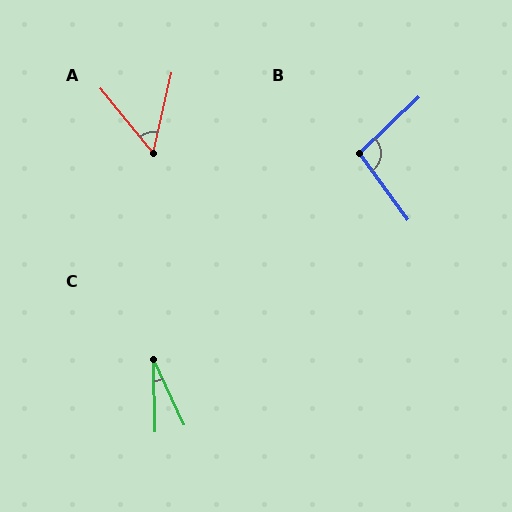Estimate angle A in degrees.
Approximately 52 degrees.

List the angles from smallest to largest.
C (24°), A (52°), B (97°).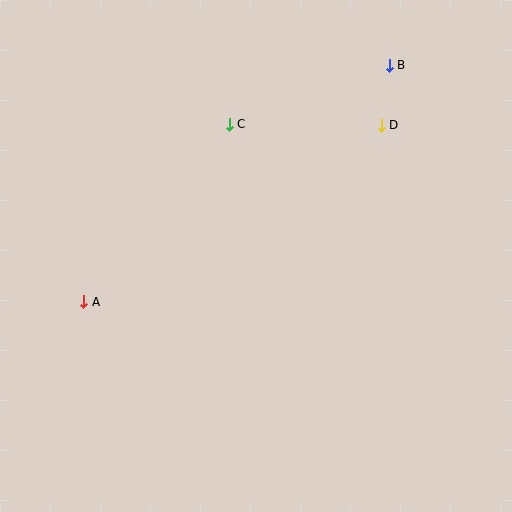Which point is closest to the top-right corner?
Point B is closest to the top-right corner.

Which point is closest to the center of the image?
Point C at (229, 124) is closest to the center.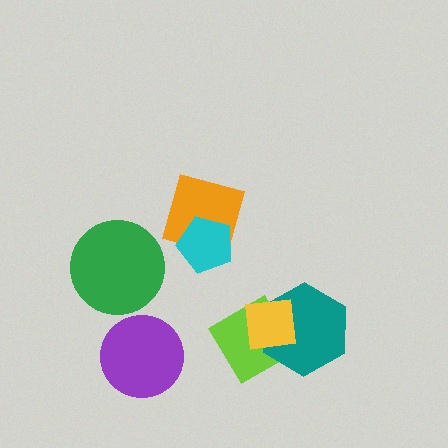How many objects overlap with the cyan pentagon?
1 object overlaps with the cyan pentagon.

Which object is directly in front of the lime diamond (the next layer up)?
The teal hexagon is directly in front of the lime diamond.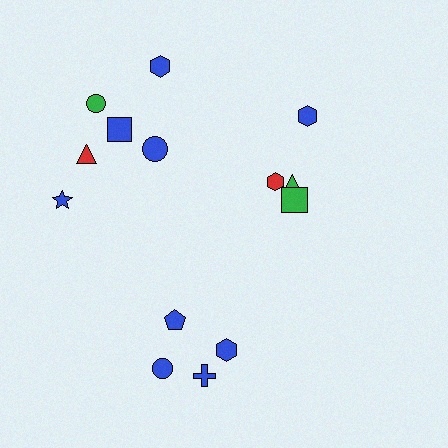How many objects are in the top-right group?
There are 4 objects.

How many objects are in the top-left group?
There are 6 objects.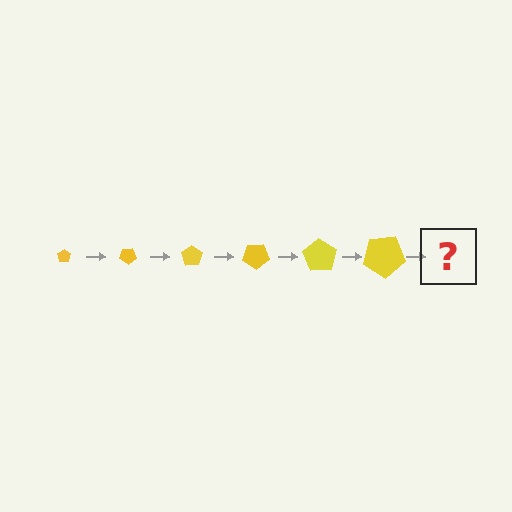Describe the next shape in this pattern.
It should be a pentagon, larger than the previous one and rotated 210 degrees from the start.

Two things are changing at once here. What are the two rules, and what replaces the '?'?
The two rules are that the pentagon grows larger each step and it rotates 35 degrees each step. The '?' should be a pentagon, larger than the previous one and rotated 210 degrees from the start.